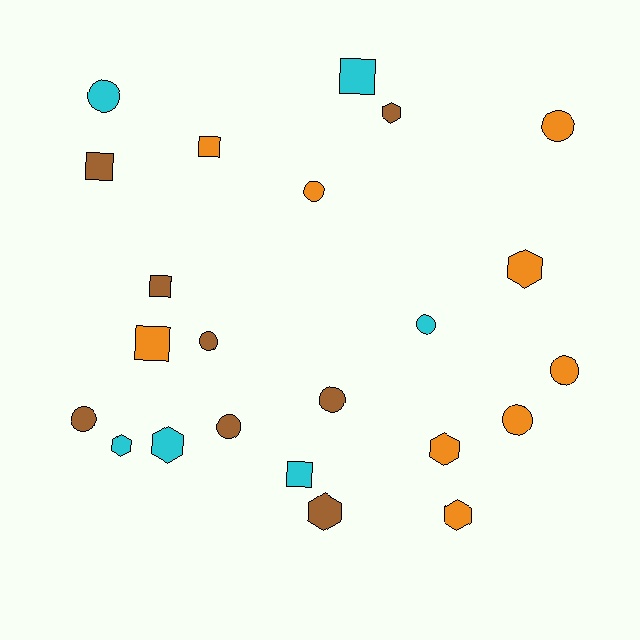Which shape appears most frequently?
Circle, with 10 objects.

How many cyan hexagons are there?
There are 2 cyan hexagons.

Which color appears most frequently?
Orange, with 9 objects.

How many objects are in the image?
There are 23 objects.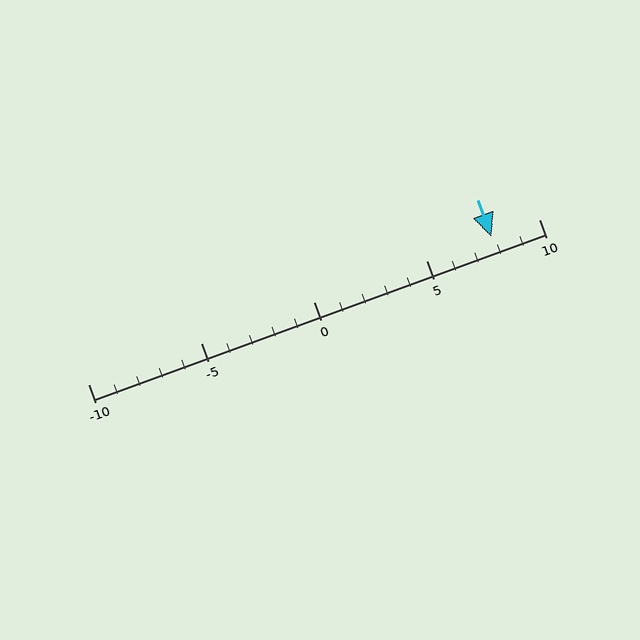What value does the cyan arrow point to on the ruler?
The cyan arrow points to approximately 8.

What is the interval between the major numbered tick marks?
The major tick marks are spaced 5 units apart.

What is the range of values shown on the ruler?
The ruler shows values from -10 to 10.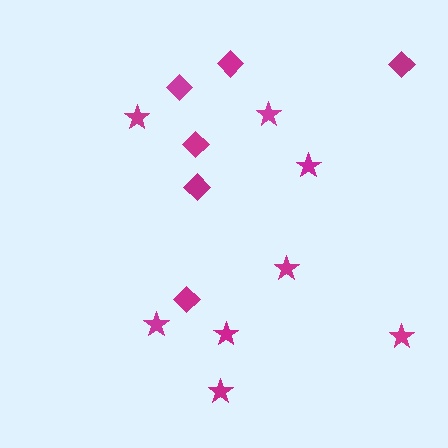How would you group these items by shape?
There are 2 groups: one group of stars (8) and one group of diamonds (6).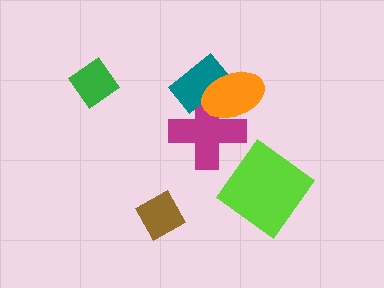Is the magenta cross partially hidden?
Yes, it is partially covered by another shape.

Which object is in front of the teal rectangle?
The orange ellipse is in front of the teal rectangle.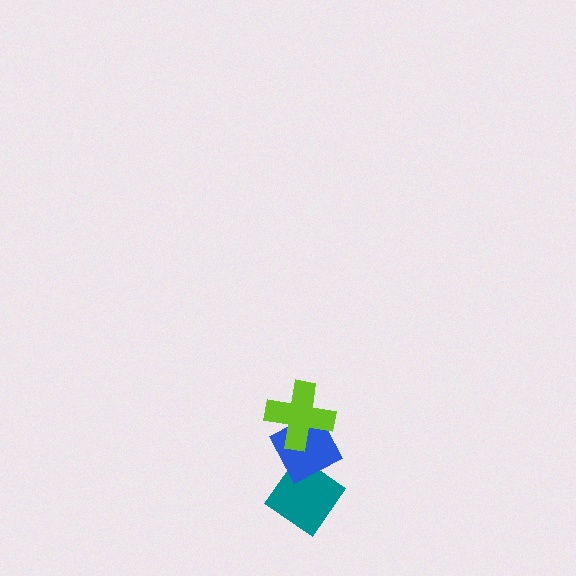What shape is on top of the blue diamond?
The lime cross is on top of the blue diamond.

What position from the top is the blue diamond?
The blue diamond is 2nd from the top.